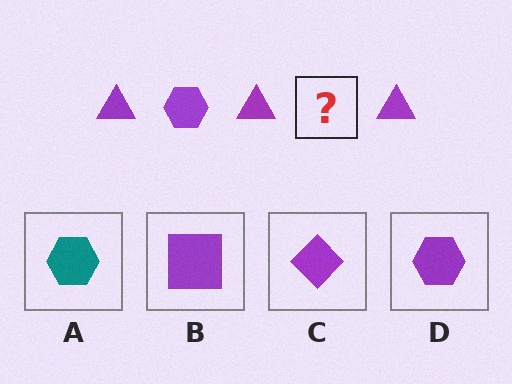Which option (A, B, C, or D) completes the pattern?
D.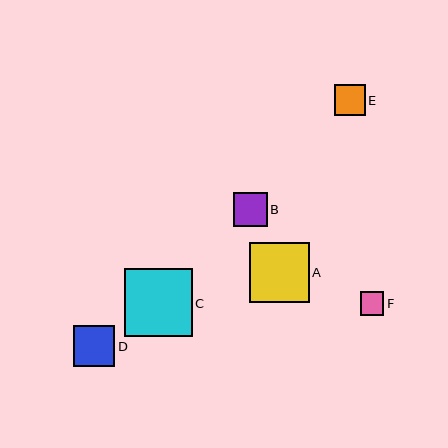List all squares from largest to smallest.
From largest to smallest: C, A, D, B, E, F.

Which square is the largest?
Square C is the largest with a size of approximately 68 pixels.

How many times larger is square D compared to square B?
Square D is approximately 1.2 times the size of square B.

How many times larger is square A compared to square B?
Square A is approximately 1.7 times the size of square B.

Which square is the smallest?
Square F is the smallest with a size of approximately 23 pixels.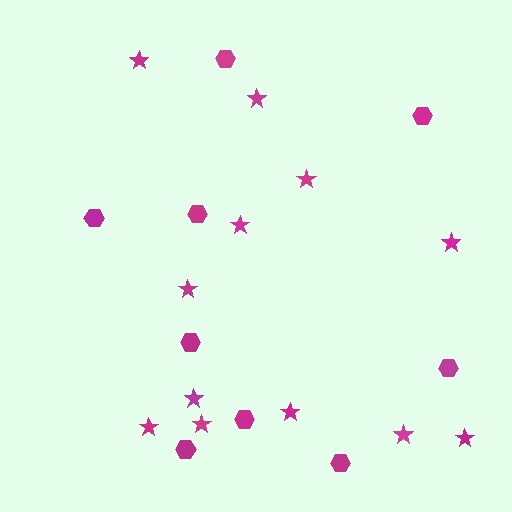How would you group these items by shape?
There are 2 groups: one group of stars (12) and one group of hexagons (9).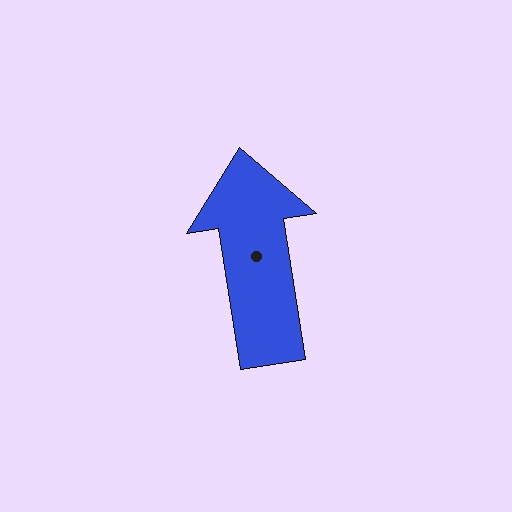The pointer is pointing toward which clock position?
Roughly 12 o'clock.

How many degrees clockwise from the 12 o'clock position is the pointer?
Approximately 351 degrees.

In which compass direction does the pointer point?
North.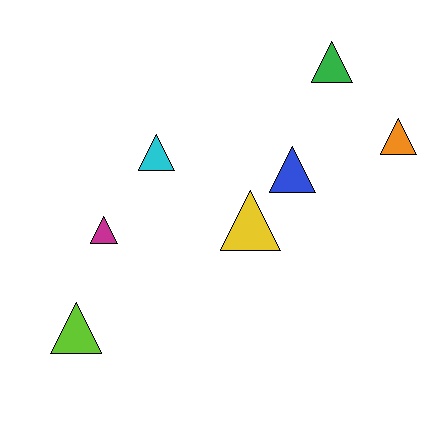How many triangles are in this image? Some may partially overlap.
There are 7 triangles.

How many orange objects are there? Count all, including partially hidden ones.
There is 1 orange object.